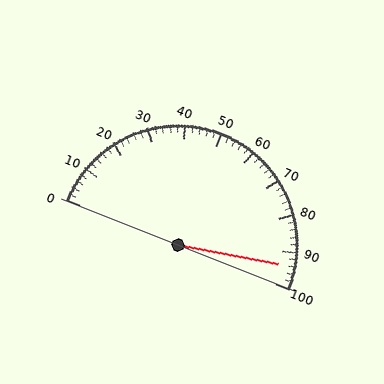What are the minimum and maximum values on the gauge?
The gauge ranges from 0 to 100.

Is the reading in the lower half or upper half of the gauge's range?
The reading is in the upper half of the range (0 to 100).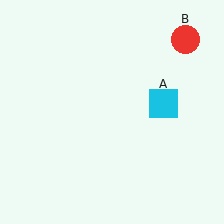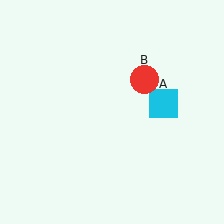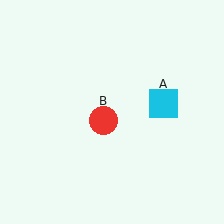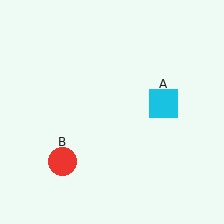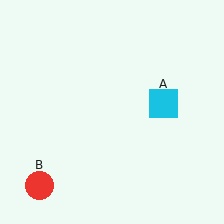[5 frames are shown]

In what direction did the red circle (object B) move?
The red circle (object B) moved down and to the left.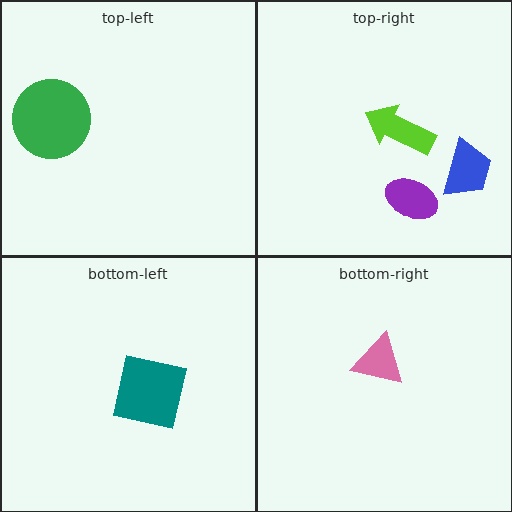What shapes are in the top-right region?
The lime arrow, the purple ellipse, the blue trapezoid.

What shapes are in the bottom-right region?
The pink triangle.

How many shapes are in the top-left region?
1.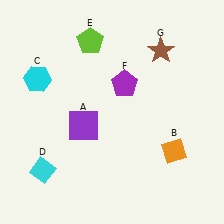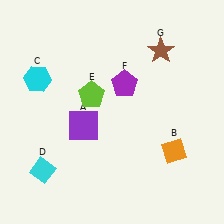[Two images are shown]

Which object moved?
The lime pentagon (E) moved down.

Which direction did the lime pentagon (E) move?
The lime pentagon (E) moved down.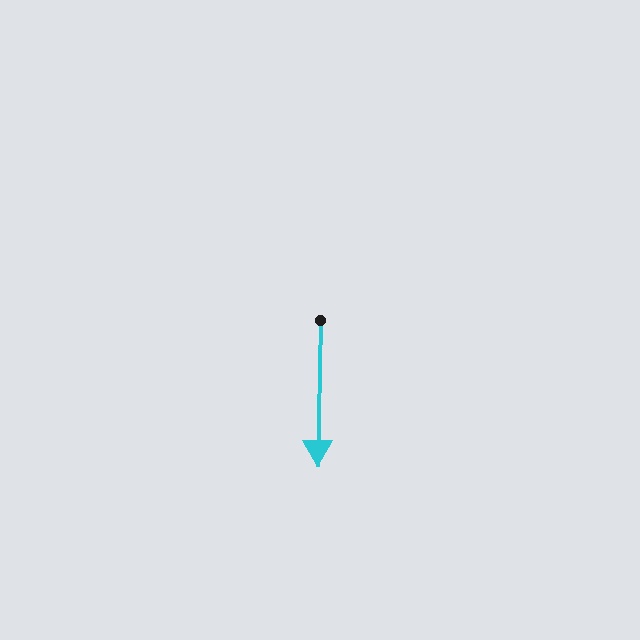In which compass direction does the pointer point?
South.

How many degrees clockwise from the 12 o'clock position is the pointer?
Approximately 181 degrees.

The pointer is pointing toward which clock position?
Roughly 6 o'clock.